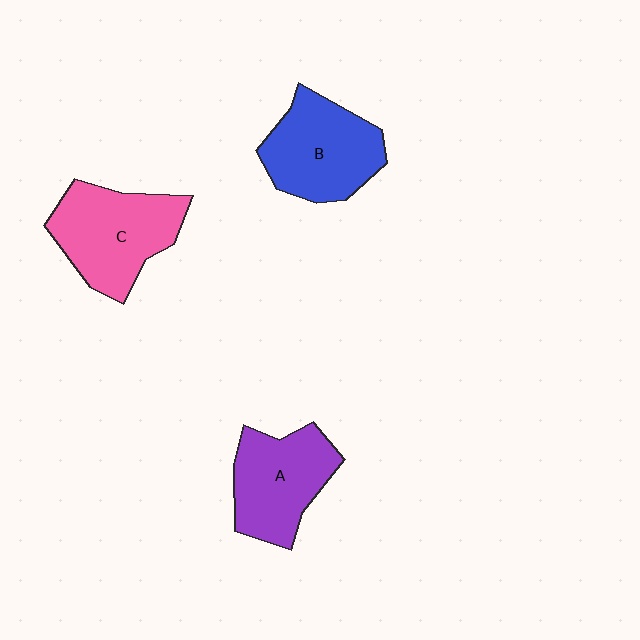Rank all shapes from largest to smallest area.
From largest to smallest: C (pink), B (blue), A (purple).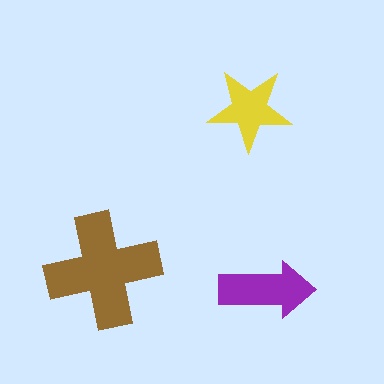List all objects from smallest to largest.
The yellow star, the purple arrow, the brown cross.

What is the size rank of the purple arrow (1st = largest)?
2nd.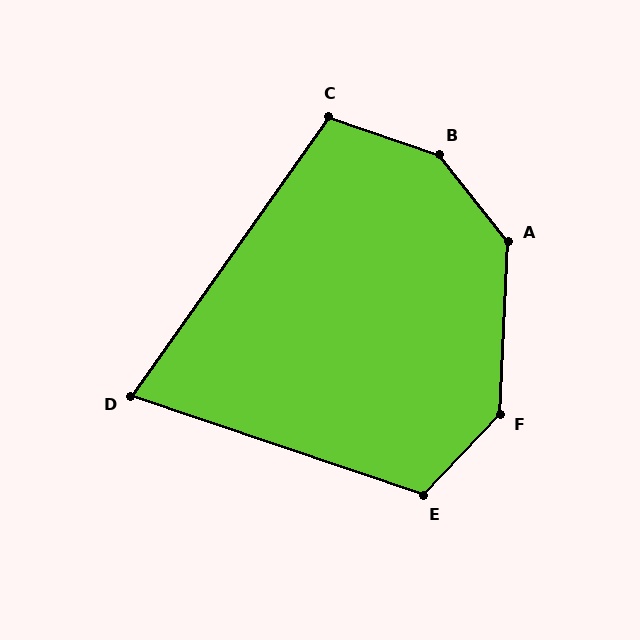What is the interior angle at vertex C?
Approximately 106 degrees (obtuse).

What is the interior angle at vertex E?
Approximately 115 degrees (obtuse).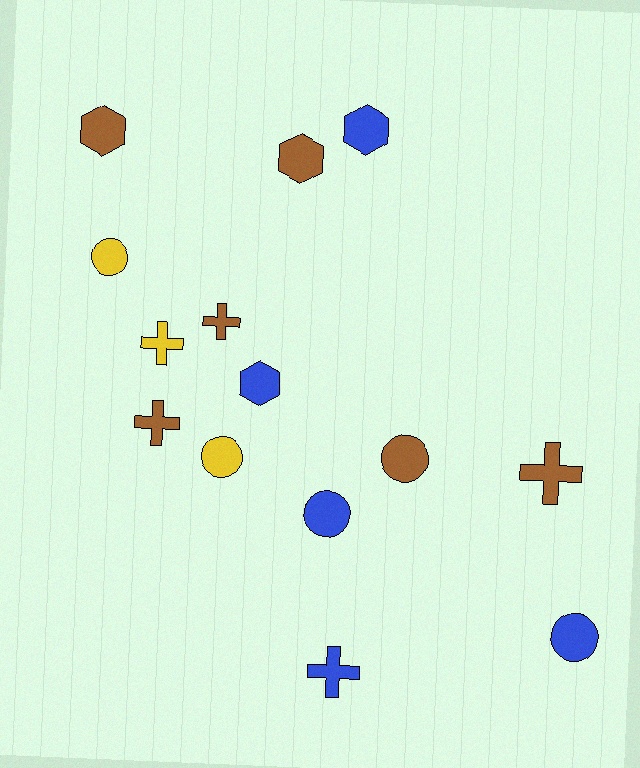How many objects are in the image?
There are 14 objects.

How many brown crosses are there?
There are 3 brown crosses.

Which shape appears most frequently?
Cross, with 5 objects.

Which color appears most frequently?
Brown, with 6 objects.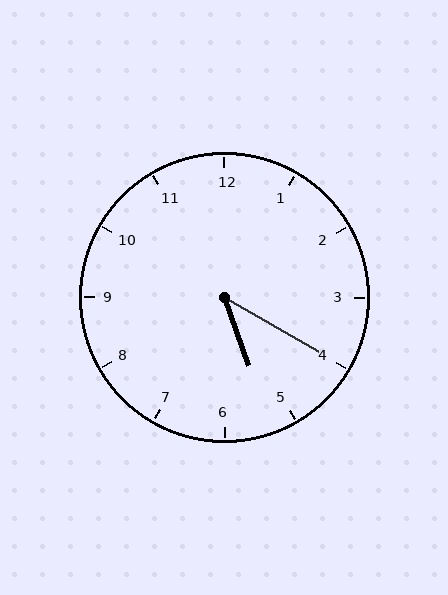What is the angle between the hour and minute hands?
Approximately 40 degrees.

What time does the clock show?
5:20.